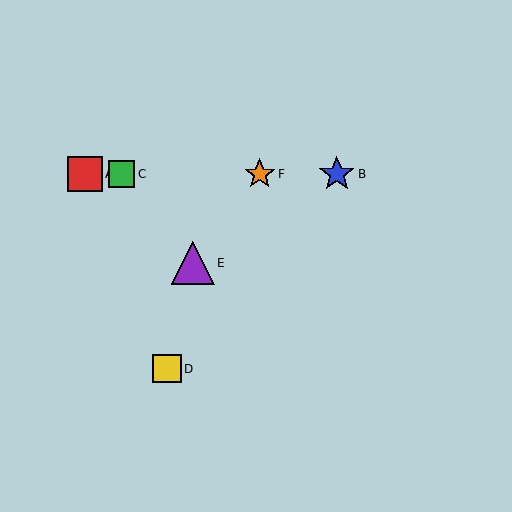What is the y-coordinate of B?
Object B is at y≈174.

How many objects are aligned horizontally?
4 objects (A, B, C, F) are aligned horizontally.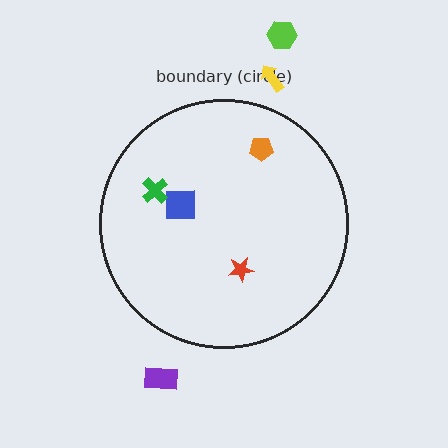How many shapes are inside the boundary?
4 inside, 3 outside.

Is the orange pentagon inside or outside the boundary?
Inside.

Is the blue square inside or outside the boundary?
Inside.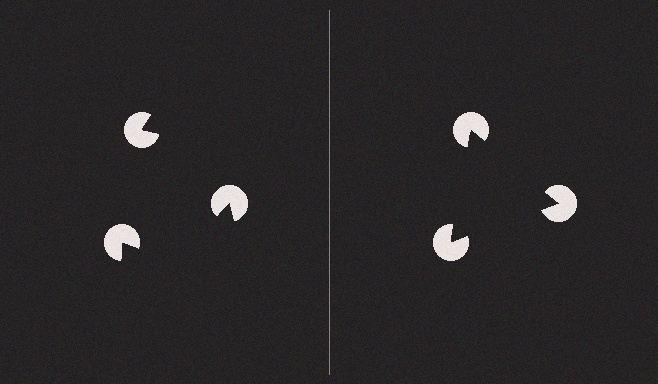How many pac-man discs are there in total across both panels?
6 — 3 on each side.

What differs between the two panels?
The pac-man discs are positioned identically on both sides; only the wedge orientations differ. On the right they align to a triangle; on the left they are misaligned.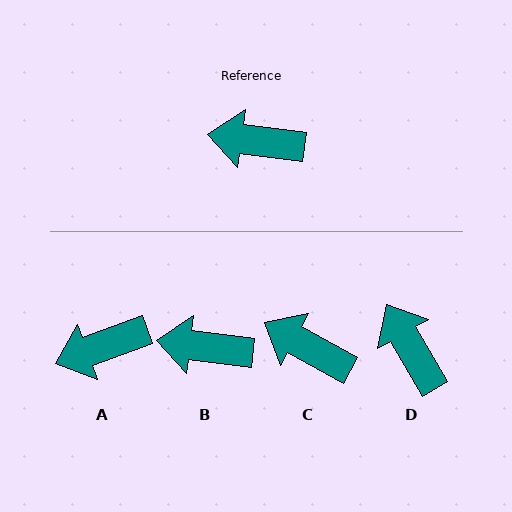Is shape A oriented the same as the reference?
No, it is off by about 28 degrees.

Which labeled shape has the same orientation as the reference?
B.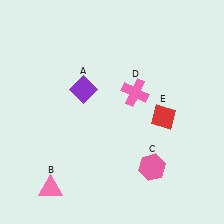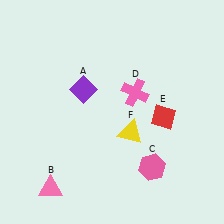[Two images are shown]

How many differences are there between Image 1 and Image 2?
There is 1 difference between the two images.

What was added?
A yellow triangle (F) was added in Image 2.